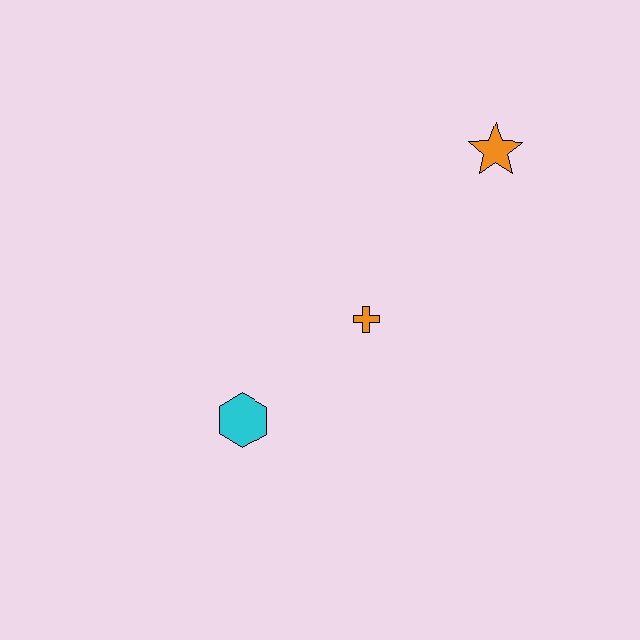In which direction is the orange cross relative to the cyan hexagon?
The orange cross is to the right of the cyan hexagon.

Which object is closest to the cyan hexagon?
The orange cross is closest to the cyan hexagon.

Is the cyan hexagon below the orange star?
Yes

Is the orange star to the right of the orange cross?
Yes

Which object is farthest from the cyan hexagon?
The orange star is farthest from the cyan hexagon.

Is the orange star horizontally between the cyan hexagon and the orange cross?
No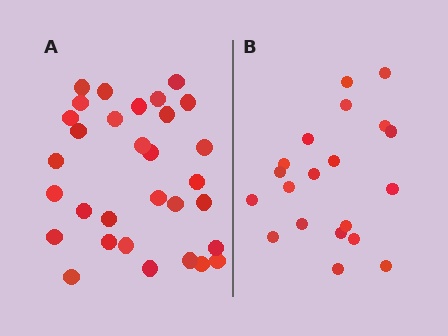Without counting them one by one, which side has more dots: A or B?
Region A (the left region) has more dots.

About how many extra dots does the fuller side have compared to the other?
Region A has roughly 12 or so more dots than region B.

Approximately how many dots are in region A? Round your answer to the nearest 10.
About 30 dots. (The exact count is 31, which rounds to 30.)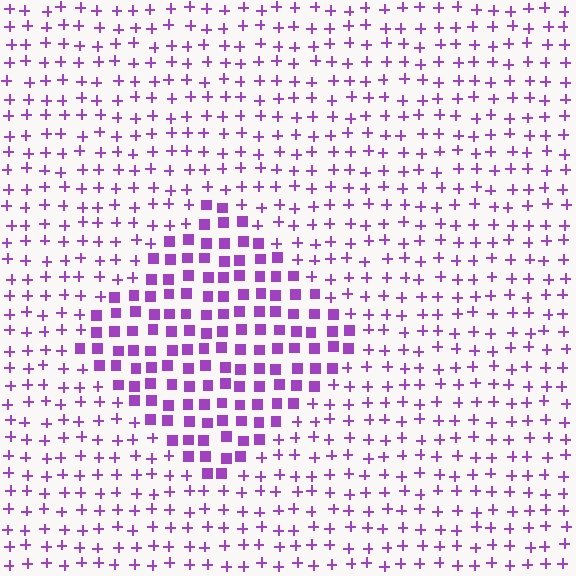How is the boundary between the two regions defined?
The boundary is defined by a change in element shape: squares inside vs. plus signs outside. All elements share the same color and spacing.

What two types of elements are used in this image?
The image uses squares inside the diamond region and plus signs outside it.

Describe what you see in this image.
The image is filled with small purple elements arranged in a uniform grid. A diamond-shaped region contains squares, while the surrounding area contains plus signs. The boundary is defined purely by the change in element shape.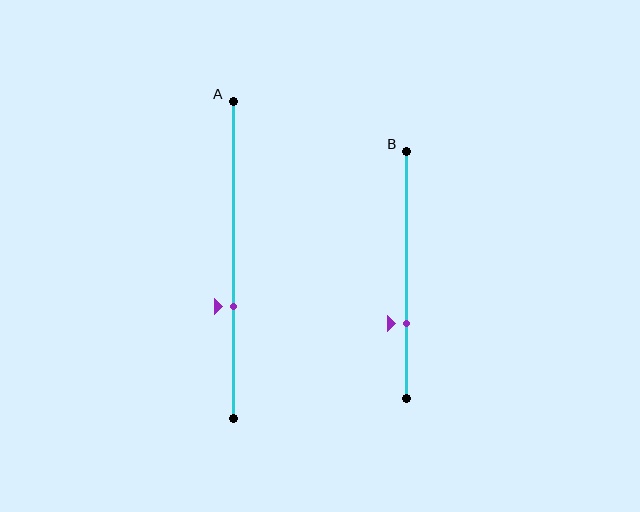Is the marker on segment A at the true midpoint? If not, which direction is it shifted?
No, the marker on segment A is shifted downward by about 15% of the segment length.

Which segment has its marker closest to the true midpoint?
Segment A has its marker closest to the true midpoint.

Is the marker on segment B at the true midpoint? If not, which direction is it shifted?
No, the marker on segment B is shifted downward by about 20% of the segment length.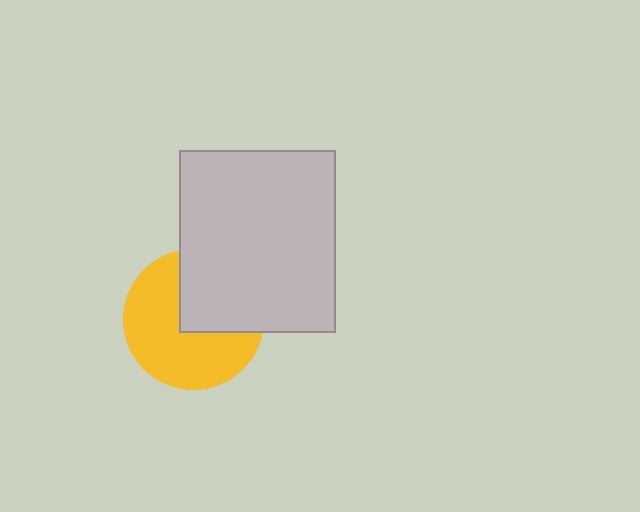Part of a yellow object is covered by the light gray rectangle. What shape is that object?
It is a circle.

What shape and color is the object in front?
The object in front is a light gray rectangle.